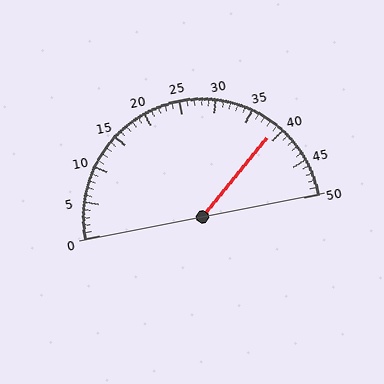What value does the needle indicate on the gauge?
The needle indicates approximately 39.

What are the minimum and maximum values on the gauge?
The gauge ranges from 0 to 50.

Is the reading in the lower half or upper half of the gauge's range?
The reading is in the upper half of the range (0 to 50).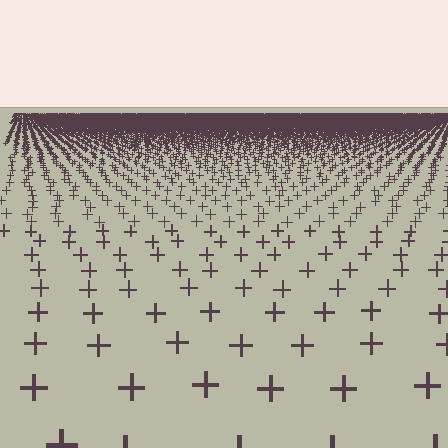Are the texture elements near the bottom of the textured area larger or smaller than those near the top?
Larger. Near the bottom, elements are closer to the viewer and appear at a bigger on-screen size.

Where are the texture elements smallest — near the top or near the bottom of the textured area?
Near the top.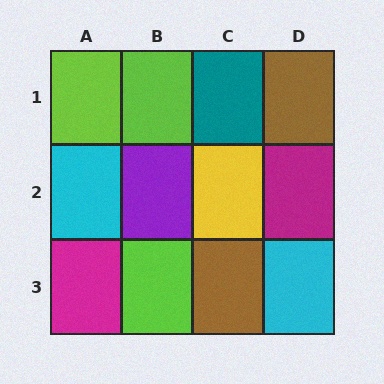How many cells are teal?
1 cell is teal.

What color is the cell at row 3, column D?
Cyan.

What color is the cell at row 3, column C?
Brown.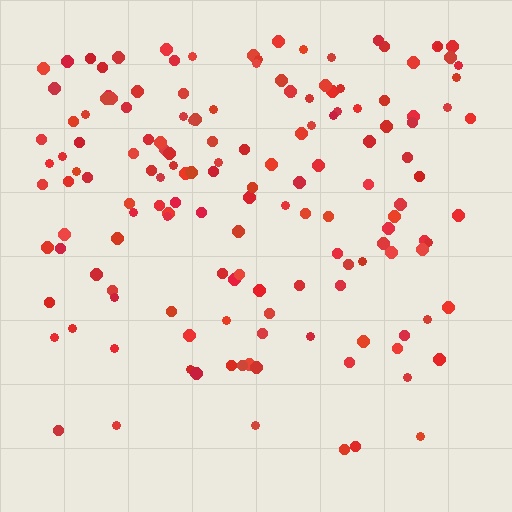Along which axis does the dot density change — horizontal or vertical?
Vertical.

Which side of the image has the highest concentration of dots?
The top.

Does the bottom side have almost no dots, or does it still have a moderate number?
Still a moderate number, just noticeably fewer than the top.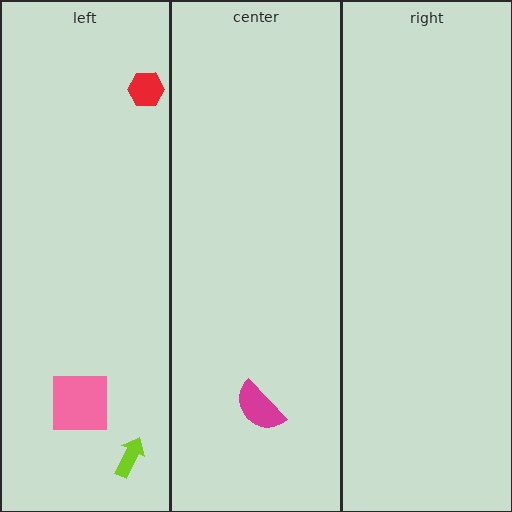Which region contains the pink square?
The left region.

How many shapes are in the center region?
1.